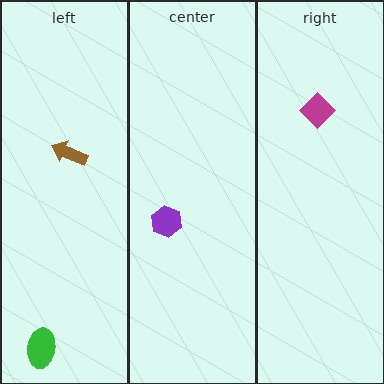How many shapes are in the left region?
2.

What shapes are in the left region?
The green ellipse, the brown arrow.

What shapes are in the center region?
The purple hexagon.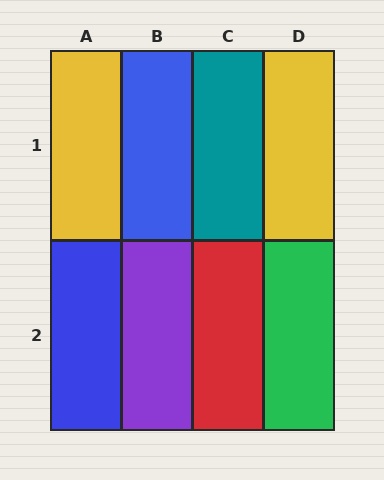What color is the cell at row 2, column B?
Purple.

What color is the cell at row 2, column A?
Blue.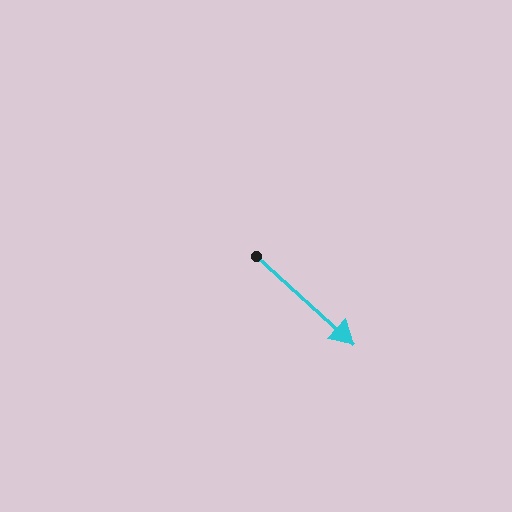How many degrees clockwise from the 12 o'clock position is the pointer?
Approximately 132 degrees.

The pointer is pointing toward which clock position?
Roughly 4 o'clock.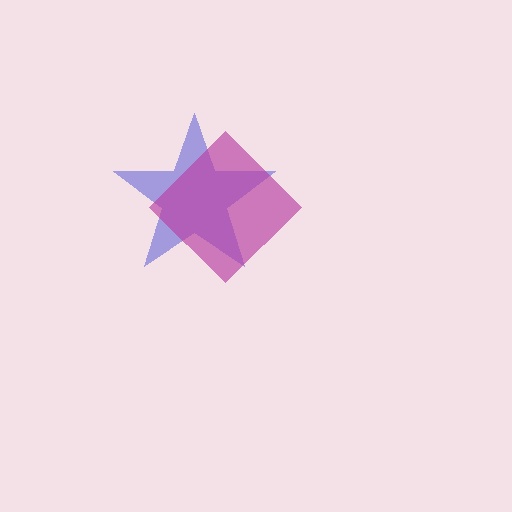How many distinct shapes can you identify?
There are 2 distinct shapes: a blue star, a magenta diamond.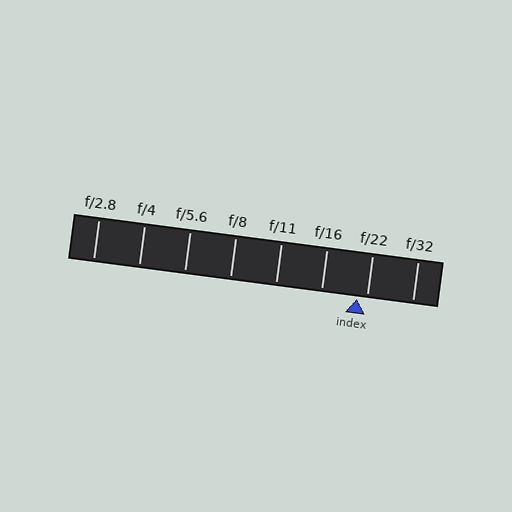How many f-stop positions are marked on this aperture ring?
There are 8 f-stop positions marked.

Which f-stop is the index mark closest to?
The index mark is closest to f/22.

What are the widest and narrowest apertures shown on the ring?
The widest aperture shown is f/2.8 and the narrowest is f/32.